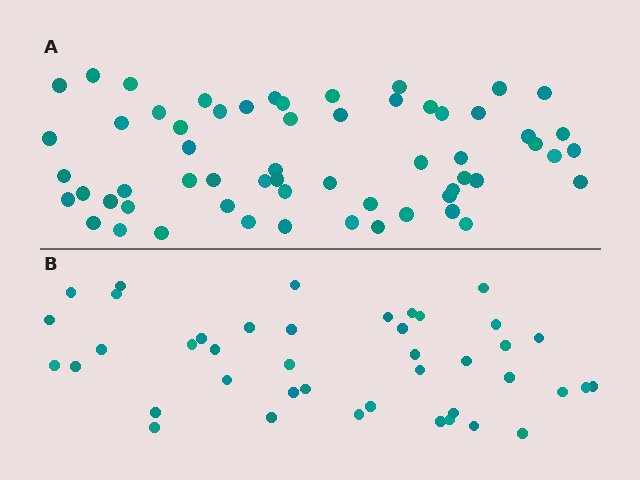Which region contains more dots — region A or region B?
Region A (the top region) has more dots.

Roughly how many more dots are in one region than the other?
Region A has approximately 20 more dots than region B.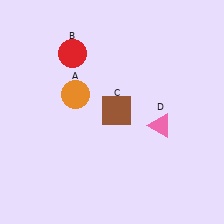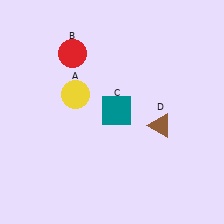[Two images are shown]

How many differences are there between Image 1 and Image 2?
There are 3 differences between the two images.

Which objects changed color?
A changed from orange to yellow. C changed from brown to teal. D changed from pink to brown.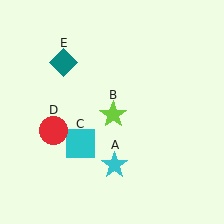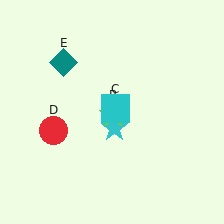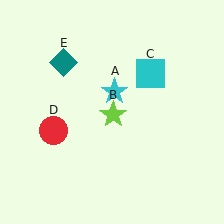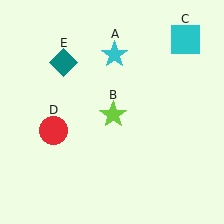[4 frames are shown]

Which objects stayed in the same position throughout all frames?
Lime star (object B) and red circle (object D) and teal diamond (object E) remained stationary.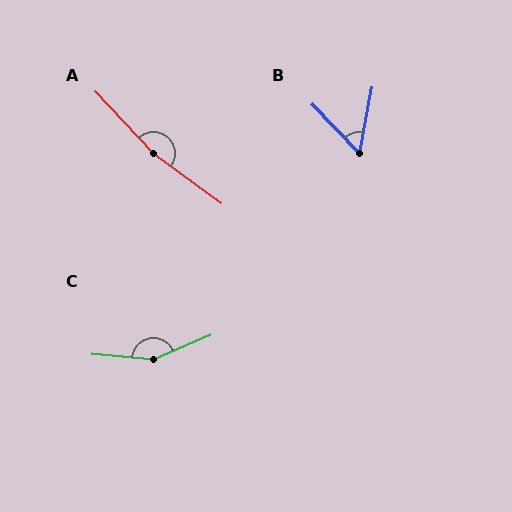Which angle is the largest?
A, at approximately 170 degrees.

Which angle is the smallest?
B, at approximately 54 degrees.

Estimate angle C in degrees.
Approximately 152 degrees.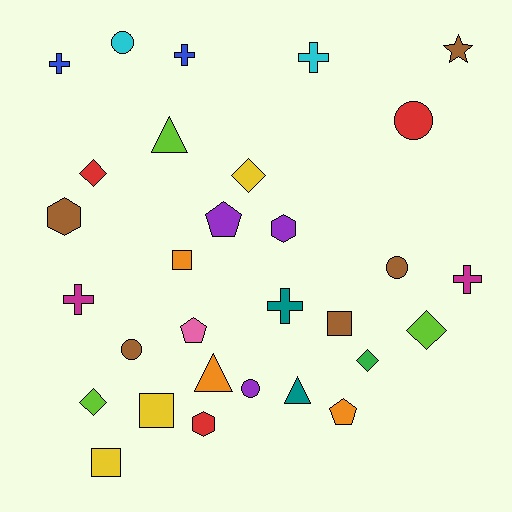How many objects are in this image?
There are 30 objects.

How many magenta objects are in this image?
There are 2 magenta objects.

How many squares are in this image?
There are 4 squares.